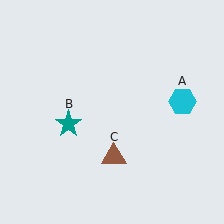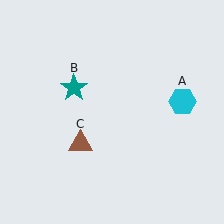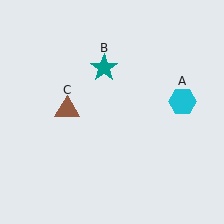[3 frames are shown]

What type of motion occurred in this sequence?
The teal star (object B), brown triangle (object C) rotated clockwise around the center of the scene.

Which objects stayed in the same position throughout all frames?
Cyan hexagon (object A) remained stationary.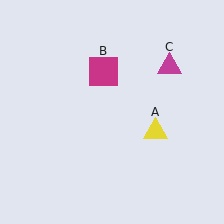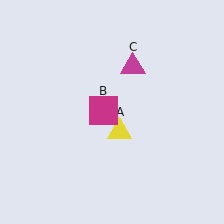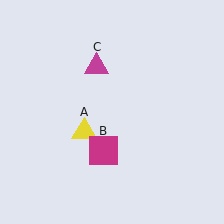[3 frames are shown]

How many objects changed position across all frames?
3 objects changed position: yellow triangle (object A), magenta square (object B), magenta triangle (object C).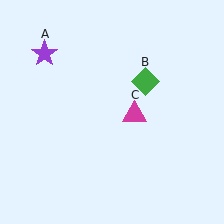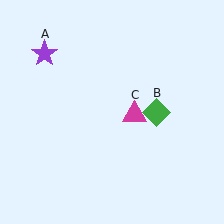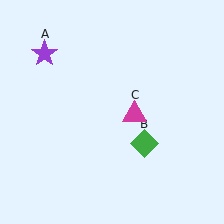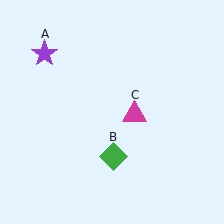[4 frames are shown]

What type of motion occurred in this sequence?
The green diamond (object B) rotated clockwise around the center of the scene.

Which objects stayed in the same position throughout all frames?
Purple star (object A) and magenta triangle (object C) remained stationary.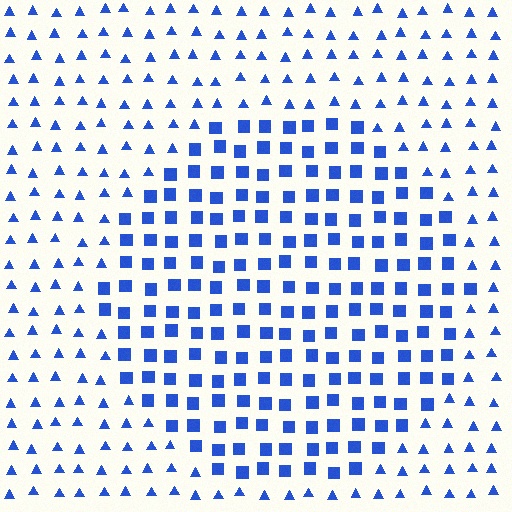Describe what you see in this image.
The image is filled with small blue elements arranged in a uniform grid. A circle-shaped region contains squares, while the surrounding area contains triangles. The boundary is defined purely by the change in element shape.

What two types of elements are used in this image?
The image uses squares inside the circle region and triangles outside it.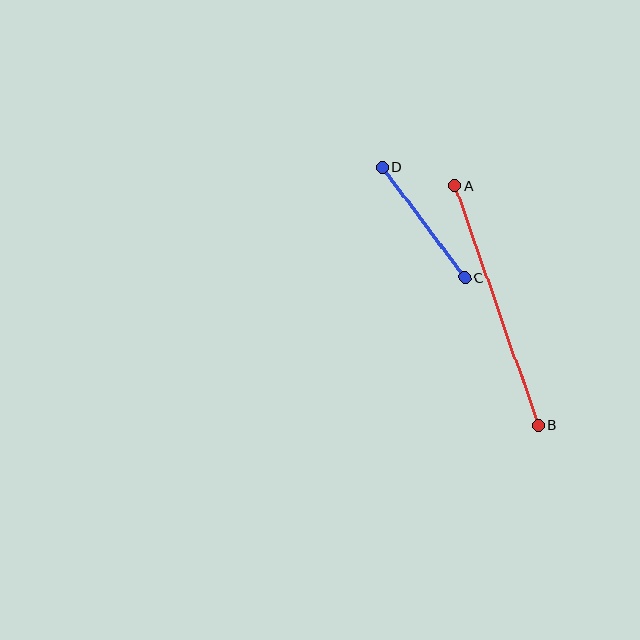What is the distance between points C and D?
The distance is approximately 138 pixels.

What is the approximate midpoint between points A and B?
The midpoint is at approximately (497, 306) pixels.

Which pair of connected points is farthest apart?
Points A and B are farthest apart.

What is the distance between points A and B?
The distance is approximately 254 pixels.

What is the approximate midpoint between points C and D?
The midpoint is at approximately (423, 223) pixels.